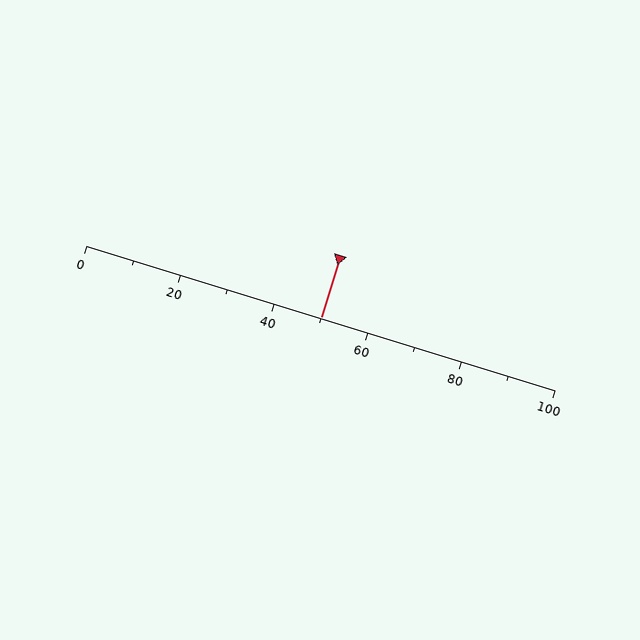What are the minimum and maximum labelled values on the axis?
The axis runs from 0 to 100.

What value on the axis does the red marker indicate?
The marker indicates approximately 50.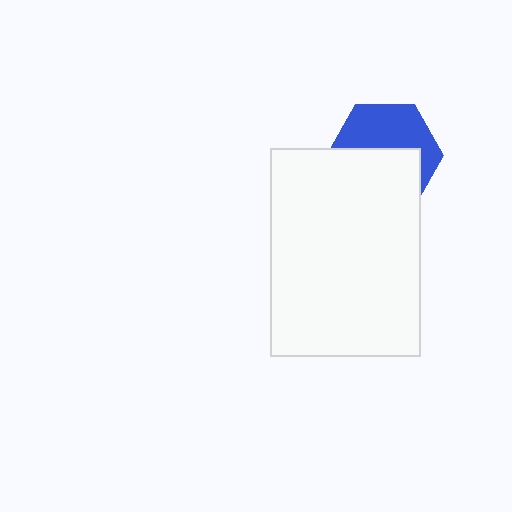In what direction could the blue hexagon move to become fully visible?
The blue hexagon could move up. That would shift it out from behind the white rectangle entirely.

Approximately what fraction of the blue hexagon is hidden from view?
Roughly 53% of the blue hexagon is hidden behind the white rectangle.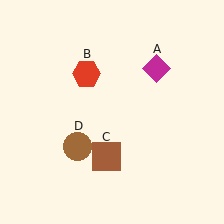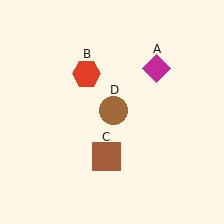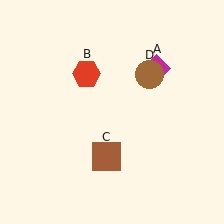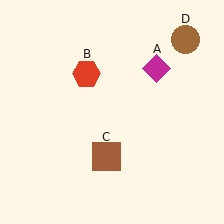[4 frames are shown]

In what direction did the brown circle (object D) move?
The brown circle (object D) moved up and to the right.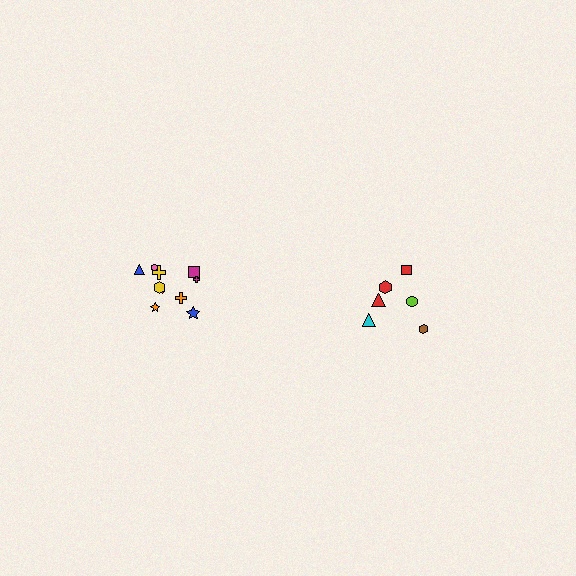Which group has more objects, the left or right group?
The left group.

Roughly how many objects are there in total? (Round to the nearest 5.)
Roughly 15 objects in total.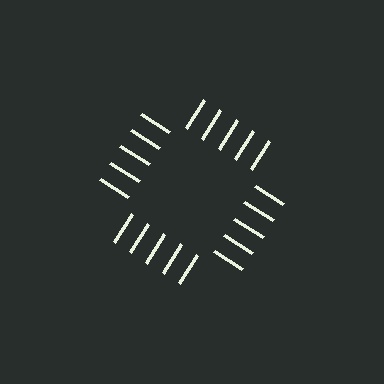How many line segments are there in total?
20 — 5 along each of the 4 edges.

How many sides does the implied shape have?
4 sides — the line-ends trace a square.